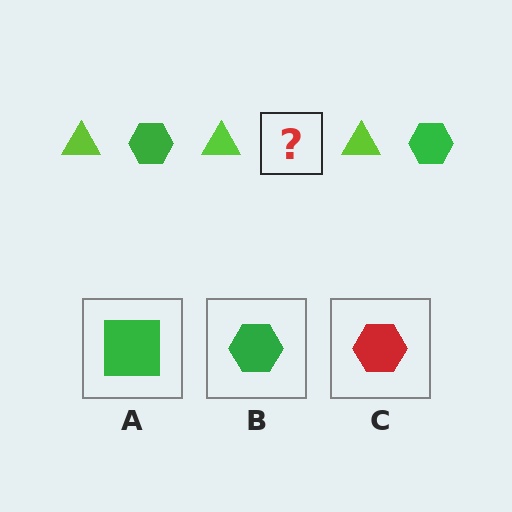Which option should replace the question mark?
Option B.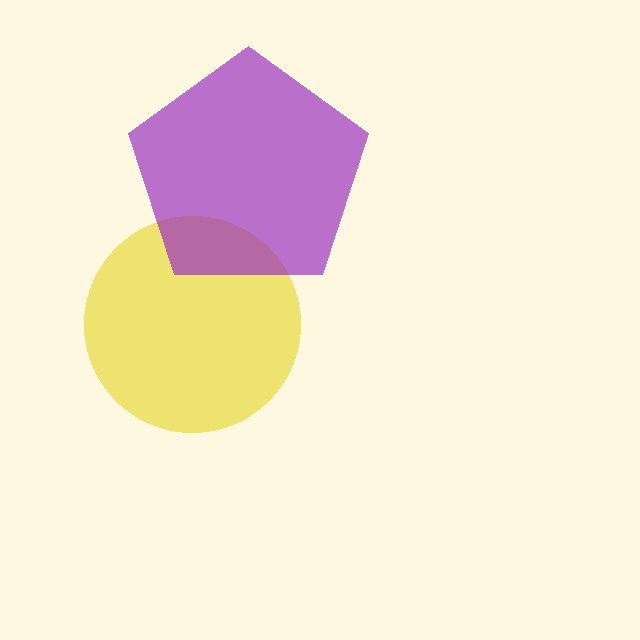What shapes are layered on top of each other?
The layered shapes are: a yellow circle, a purple pentagon.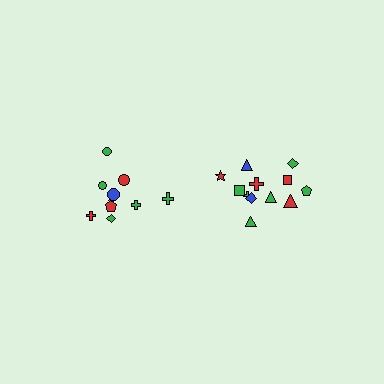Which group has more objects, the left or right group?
The right group.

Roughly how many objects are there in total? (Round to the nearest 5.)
Roughly 20 objects in total.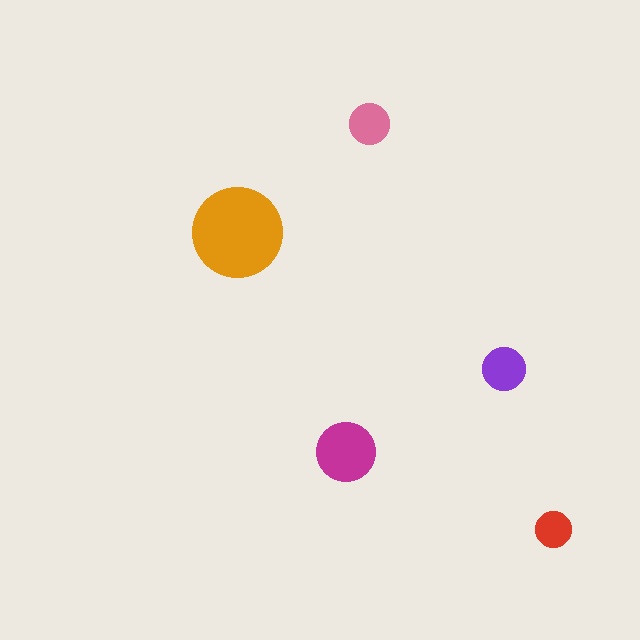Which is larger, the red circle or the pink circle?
The pink one.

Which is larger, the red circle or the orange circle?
The orange one.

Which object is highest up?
The pink circle is topmost.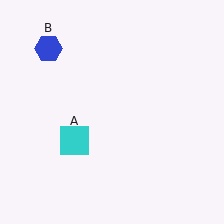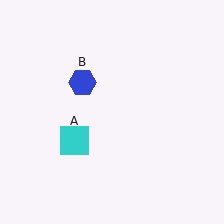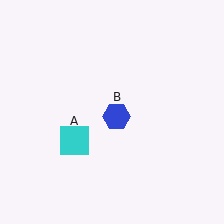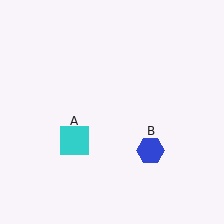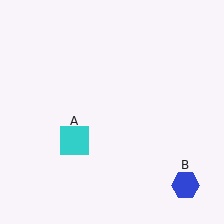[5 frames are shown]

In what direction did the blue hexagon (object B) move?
The blue hexagon (object B) moved down and to the right.